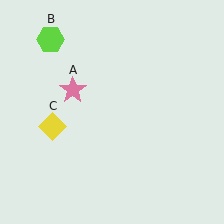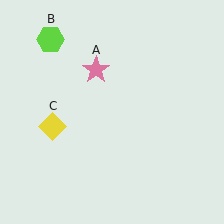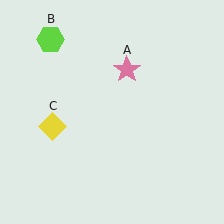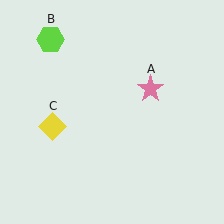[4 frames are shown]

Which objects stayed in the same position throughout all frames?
Lime hexagon (object B) and yellow diamond (object C) remained stationary.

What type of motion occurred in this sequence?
The pink star (object A) rotated clockwise around the center of the scene.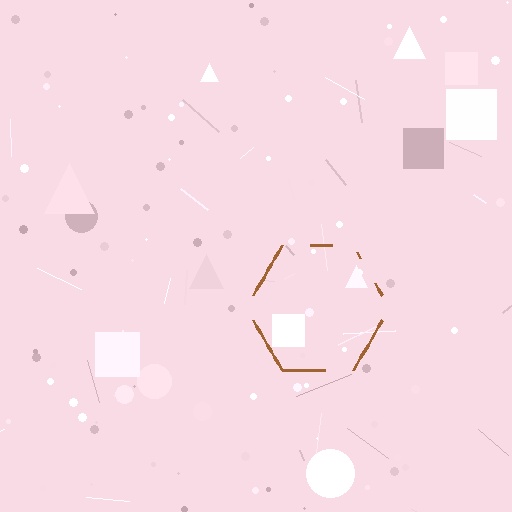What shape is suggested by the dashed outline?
The dashed outline suggests a hexagon.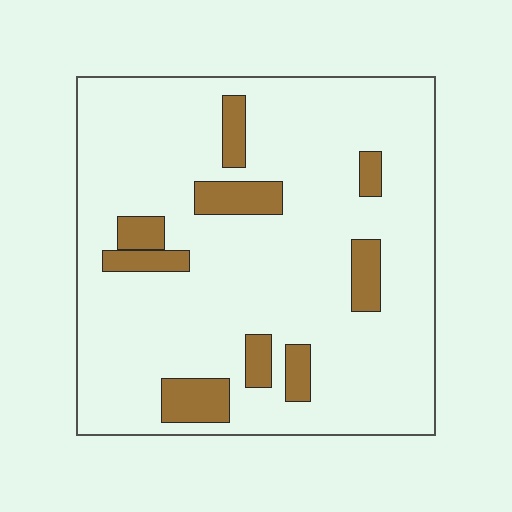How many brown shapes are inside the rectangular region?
9.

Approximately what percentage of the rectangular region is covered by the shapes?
Approximately 15%.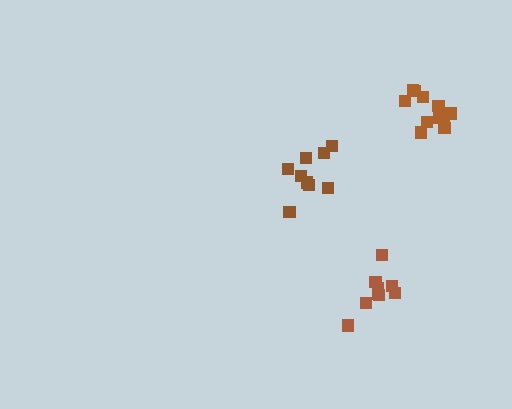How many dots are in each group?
Group 1: 11 dots, Group 2: 9 dots, Group 3: 9 dots (29 total).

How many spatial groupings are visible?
There are 3 spatial groupings.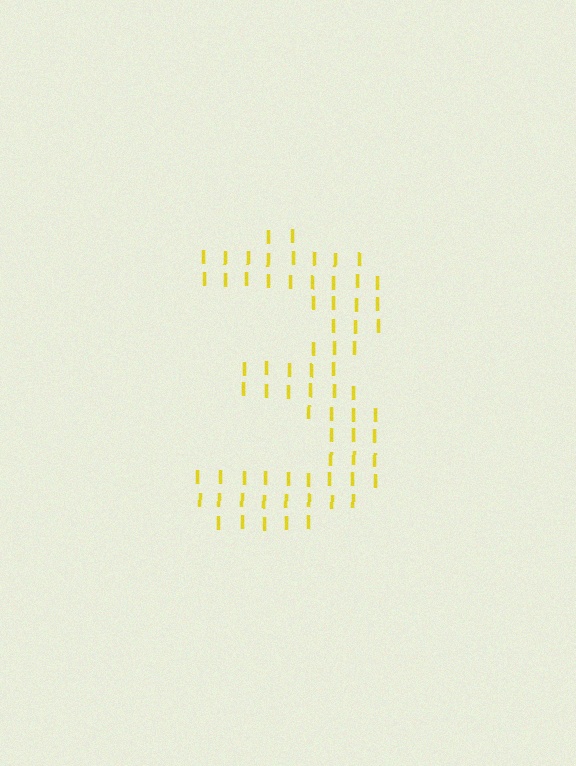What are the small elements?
The small elements are letter I's.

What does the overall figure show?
The overall figure shows the digit 3.